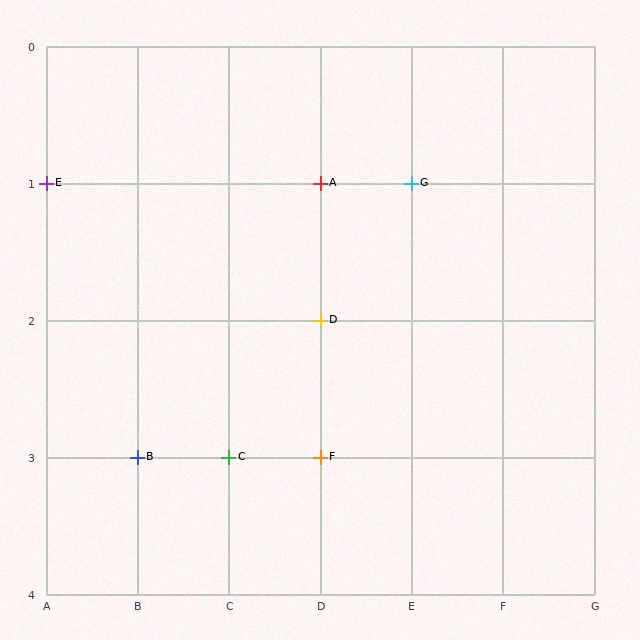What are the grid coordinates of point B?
Point B is at grid coordinates (B, 3).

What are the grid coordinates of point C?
Point C is at grid coordinates (C, 3).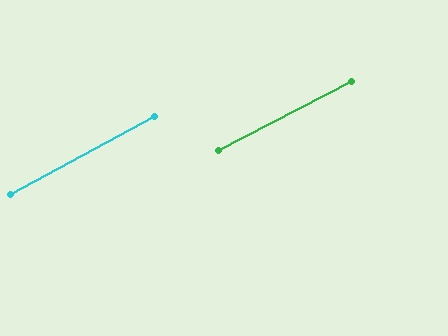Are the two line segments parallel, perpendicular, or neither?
Parallel — their directions differ by only 1.0°.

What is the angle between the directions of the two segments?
Approximately 1 degree.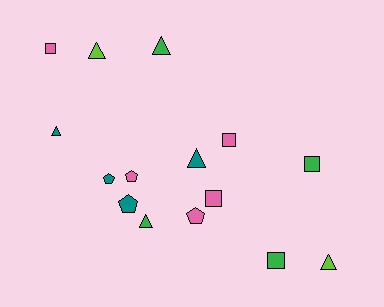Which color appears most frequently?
Pink, with 5 objects.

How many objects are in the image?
There are 15 objects.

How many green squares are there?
There are 2 green squares.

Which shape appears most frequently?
Triangle, with 6 objects.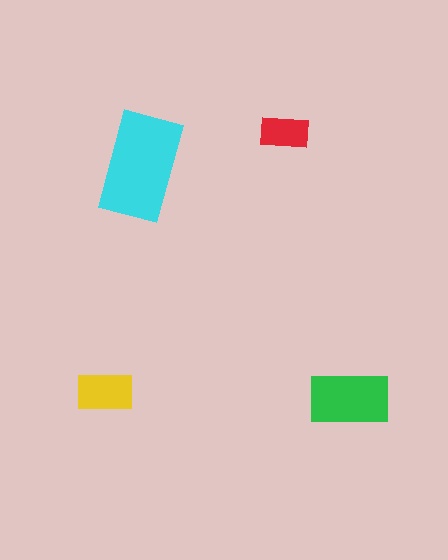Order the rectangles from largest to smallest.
the cyan one, the green one, the yellow one, the red one.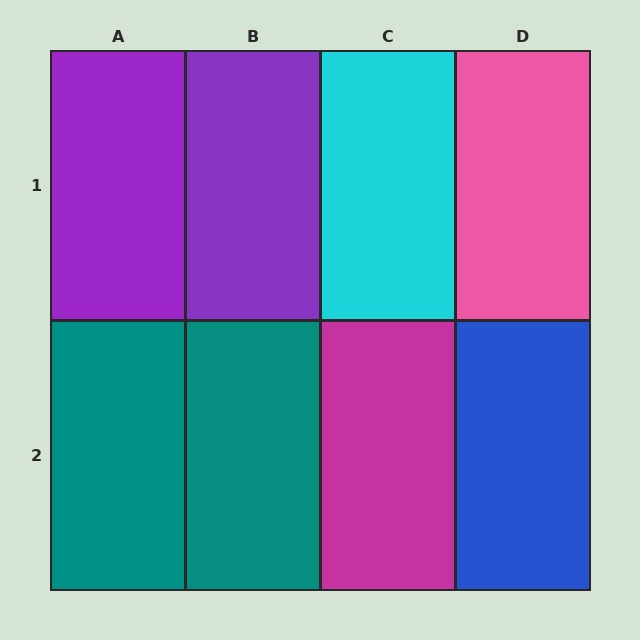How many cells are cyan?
1 cell is cyan.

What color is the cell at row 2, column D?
Blue.